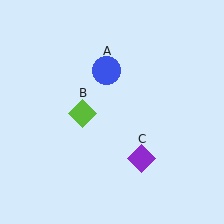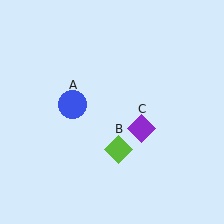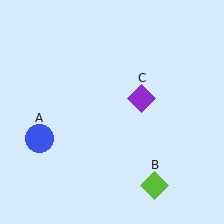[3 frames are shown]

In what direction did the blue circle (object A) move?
The blue circle (object A) moved down and to the left.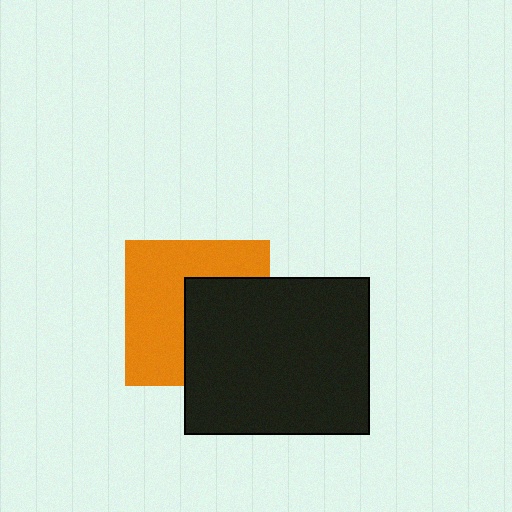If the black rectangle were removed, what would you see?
You would see the complete orange square.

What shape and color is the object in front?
The object in front is a black rectangle.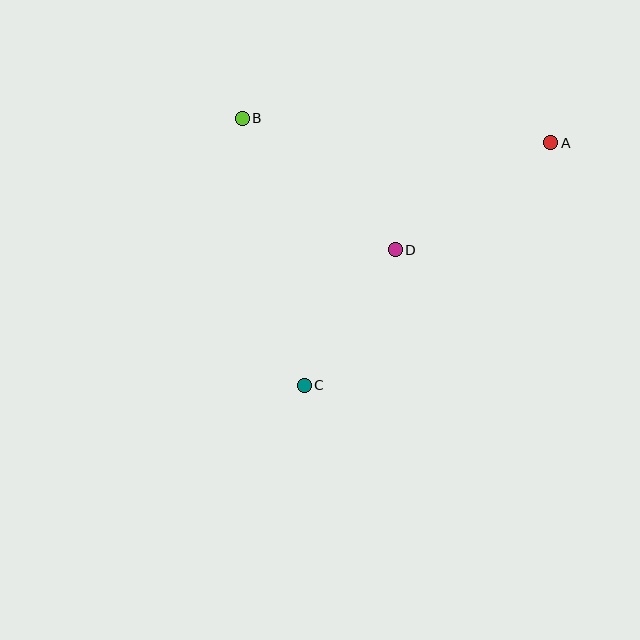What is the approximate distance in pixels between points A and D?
The distance between A and D is approximately 189 pixels.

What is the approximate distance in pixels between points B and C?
The distance between B and C is approximately 274 pixels.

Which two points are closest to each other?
Points C and D are closest to each other.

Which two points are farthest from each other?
Points A and C are farthest from each other.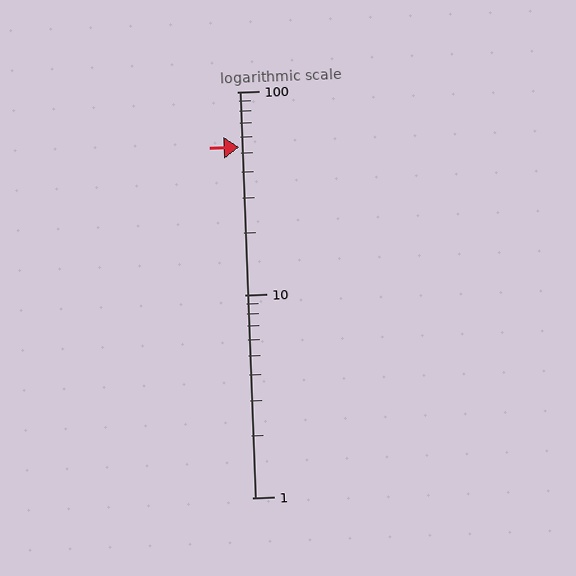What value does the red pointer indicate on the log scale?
The pointer indicates approximately 53.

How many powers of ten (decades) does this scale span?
The scale spans 2 decades, from 1 to 100.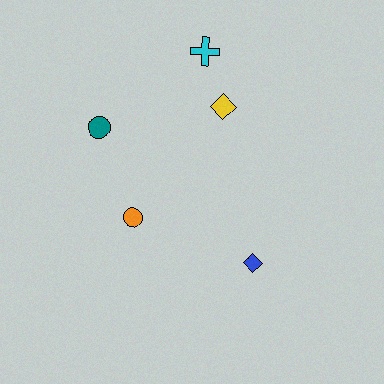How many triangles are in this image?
There are no triangles.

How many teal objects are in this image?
There is 1 teal object.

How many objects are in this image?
There are 5 objects.